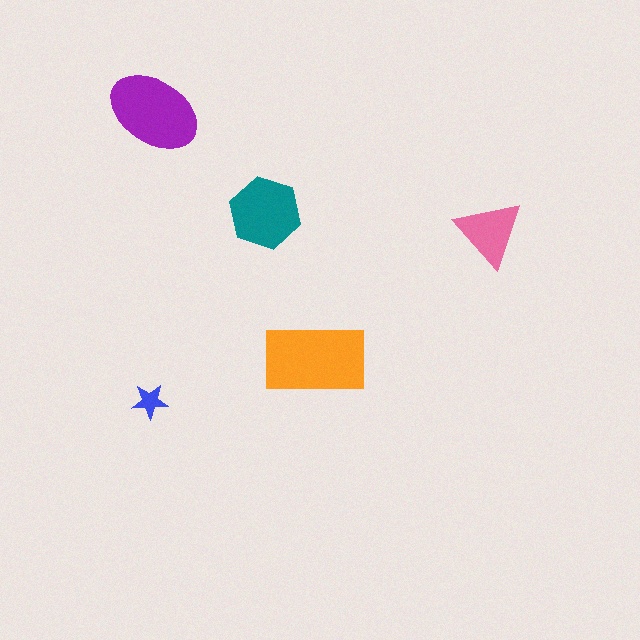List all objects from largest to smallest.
The orange rectangle, the purple ellipse, the teal hexagon, the pink triangle, the blue star.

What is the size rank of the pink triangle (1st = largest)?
4th.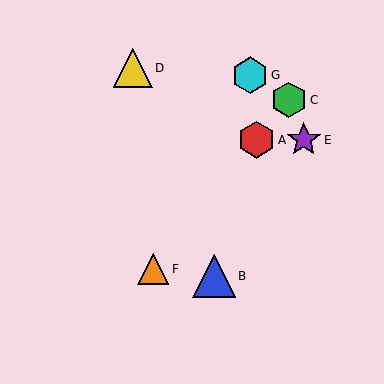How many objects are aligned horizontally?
2 objects (A, E) are aligned horizontally.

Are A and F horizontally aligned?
No, A is at y≈140 and F is at y≈269.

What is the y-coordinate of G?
Object G is at y≈75.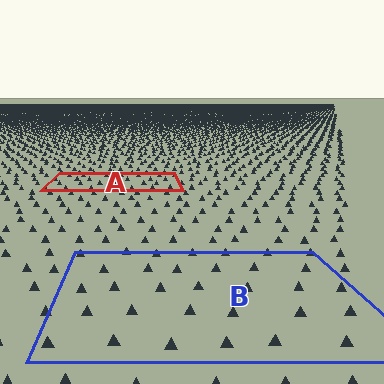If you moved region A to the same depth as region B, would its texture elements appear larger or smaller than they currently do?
They would appear larger. At a closer depth, the same texture elements are projected at a bigger on-screen size.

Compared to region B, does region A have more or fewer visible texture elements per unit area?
Region A has more texture elements per unit area — they are packed more densely because it is farther away.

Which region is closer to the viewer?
Region B is closer. The texture elements there are larger and more spread out.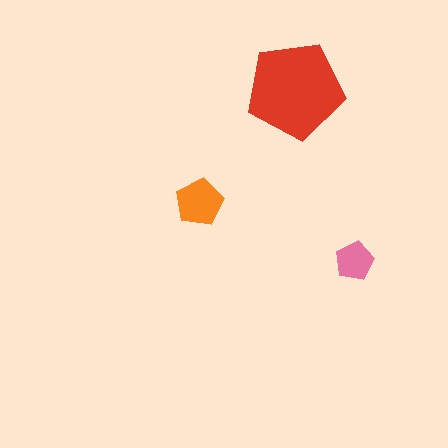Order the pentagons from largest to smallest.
the red one, the orange one, the pink one.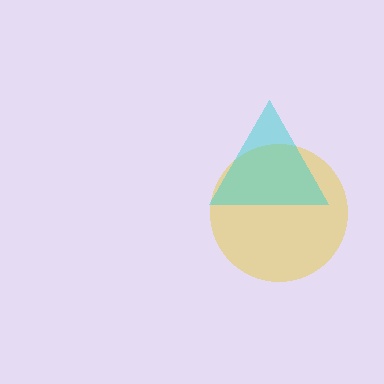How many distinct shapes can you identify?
There are 2 distinct shapes: a yellow circle, a cyan triangle.